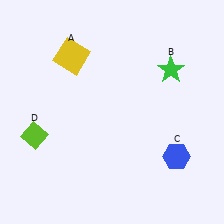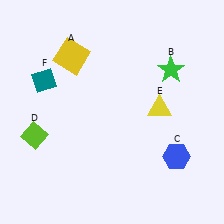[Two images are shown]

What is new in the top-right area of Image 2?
A yellow triangle (E) was added in the top-right area of Image 2.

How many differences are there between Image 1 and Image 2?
There are 2 differences between the two images.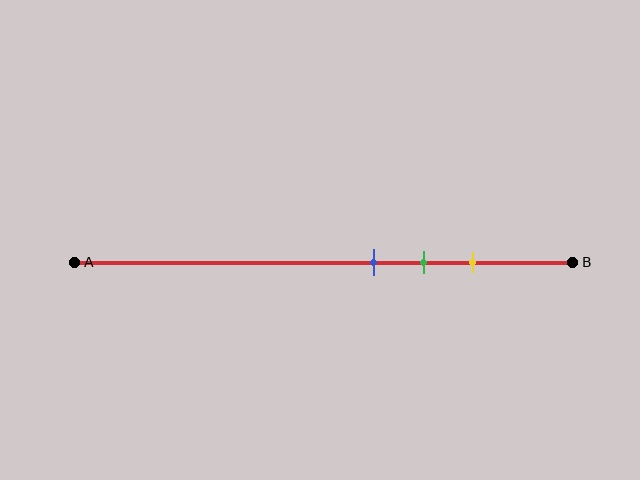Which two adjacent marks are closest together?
The blue and green marks are the closest adjacent pair.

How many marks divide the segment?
There are 3 marks dividing the segment.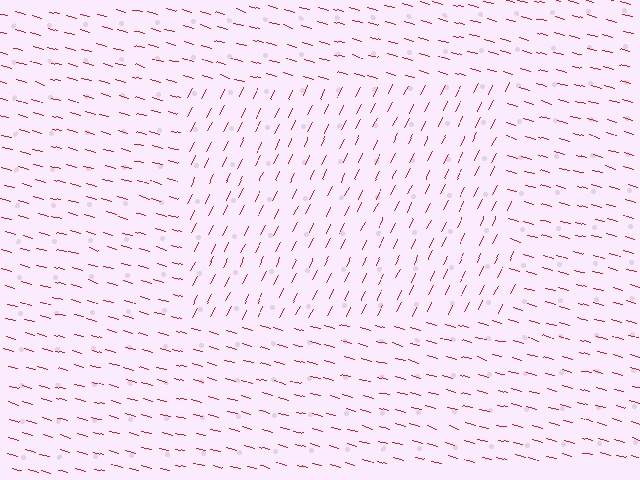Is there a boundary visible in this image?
Yes, there is a texture boundary formed by a change in line orientation.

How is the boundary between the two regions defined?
The boundary is defined purely by a change in line orientation (approximately 79 degrees difference). All lines are the same color and thickness.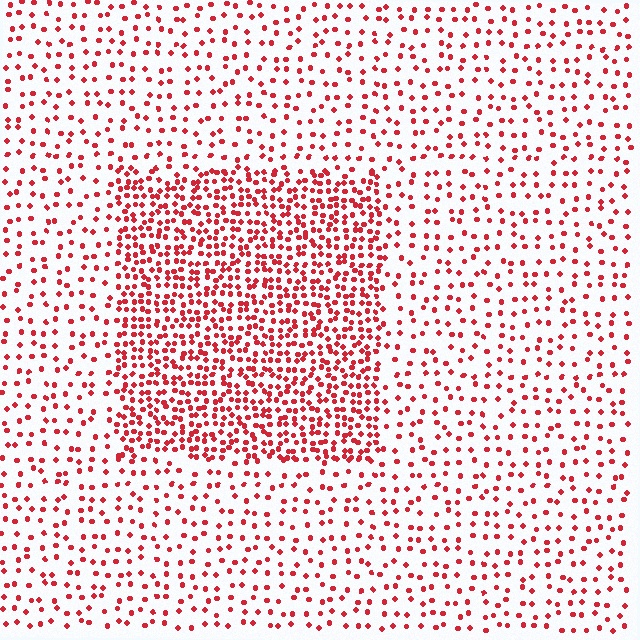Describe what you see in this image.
The image contains small red elements arranged at two different densities. A rectangle-shaped region is visible where the elements are more densely packed than the surrounding area.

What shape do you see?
I see a rectangle.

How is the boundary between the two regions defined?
The boundary is defined by a change in element density (approximately 2.4x ratio). All elements are the same color, size, and shape.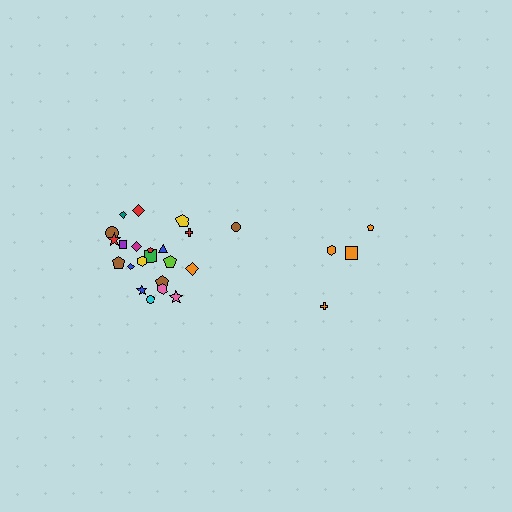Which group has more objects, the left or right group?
The left group.